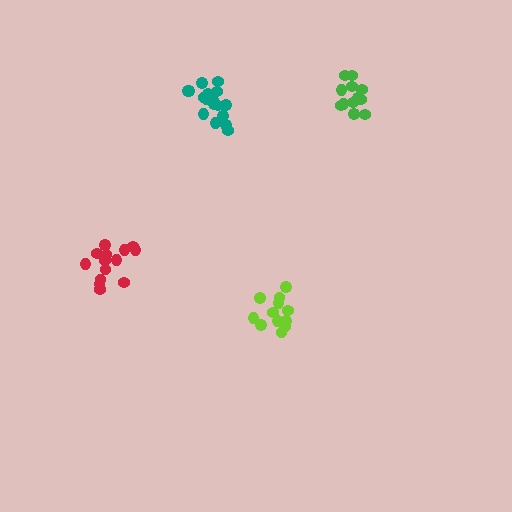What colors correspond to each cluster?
The clusters are colored: lime, red, teal, green.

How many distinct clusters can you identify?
There are 4 distinct clusters.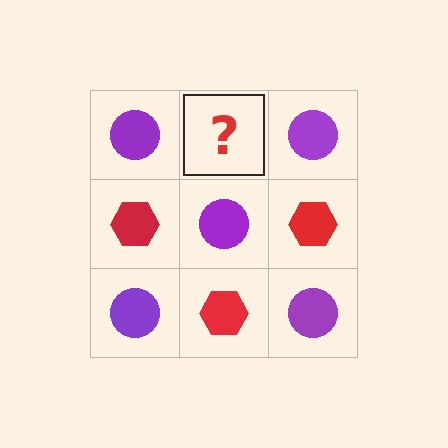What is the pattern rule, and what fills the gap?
The rule is that it alternates purple circle and red hexagon in a checkerboard pattern. The gap should be filled with a red hexagon.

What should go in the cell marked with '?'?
The missing cell should contain a red hexagon.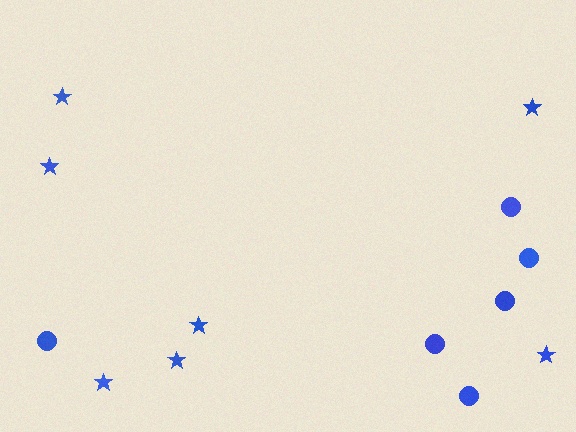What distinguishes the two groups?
There are 2 groups: one group of circles (6) and one group of stars (7).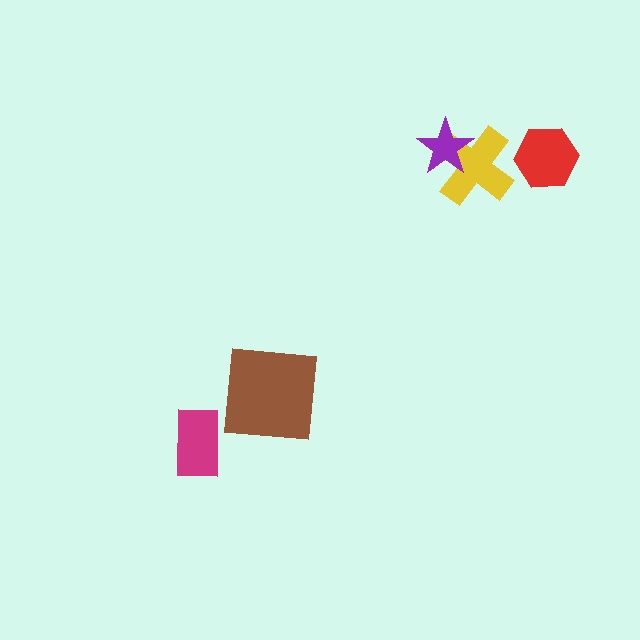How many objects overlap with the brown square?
0 objects overlap with the brown square.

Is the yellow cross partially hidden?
Yes, it is partially covered by another shape.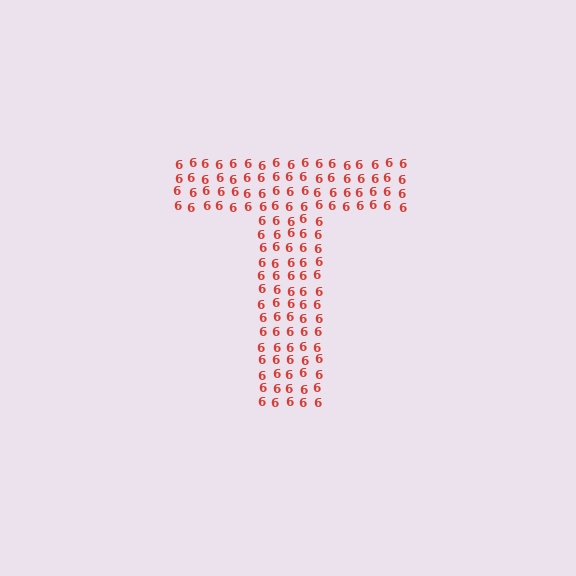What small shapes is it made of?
It is made of small digit 6's.